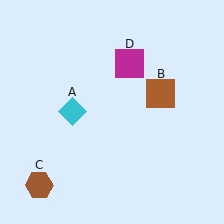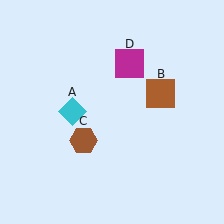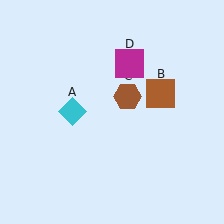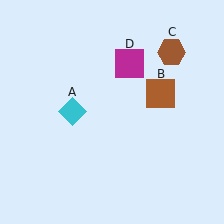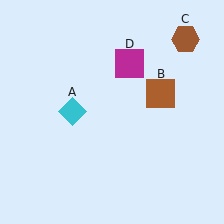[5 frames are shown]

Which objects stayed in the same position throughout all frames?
Cyan diamond (object A) and brown square (object B) and magenta square (object D) remained stationary.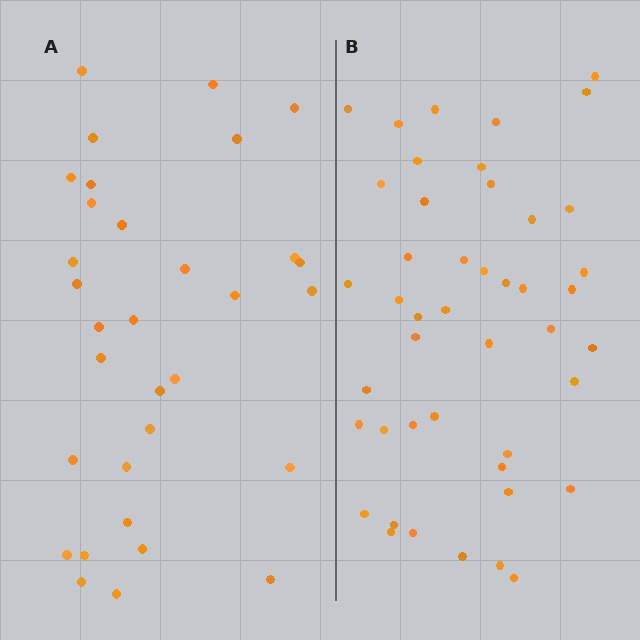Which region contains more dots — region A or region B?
Region B (the right region) has more dots.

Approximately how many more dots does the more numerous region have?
Region B has approximately 15 more dots than region A.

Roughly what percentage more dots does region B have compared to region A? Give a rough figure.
About 40% more.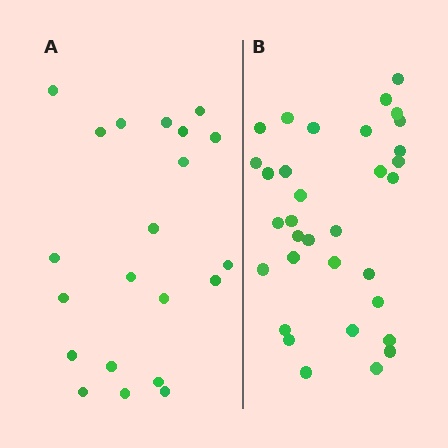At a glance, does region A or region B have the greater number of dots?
Region B (the right region) has more dots.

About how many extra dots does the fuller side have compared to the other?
Region B has roughly 12 or so more dots than region A.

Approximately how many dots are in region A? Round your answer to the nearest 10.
About 20 dots. (The exact count is 21, which rounds to 20.)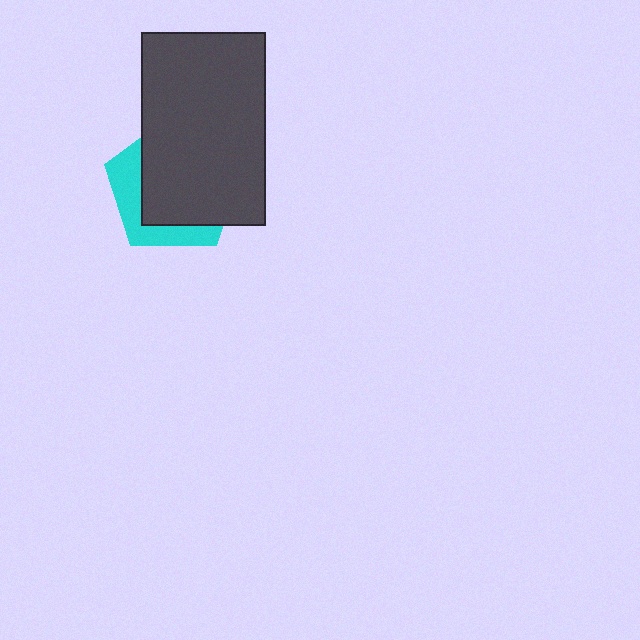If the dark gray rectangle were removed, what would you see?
You would see the complete cyan pentagon.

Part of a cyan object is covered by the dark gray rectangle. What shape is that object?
It is a pentagon.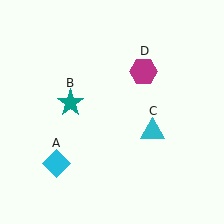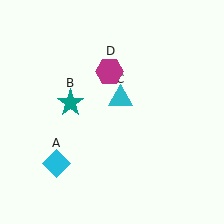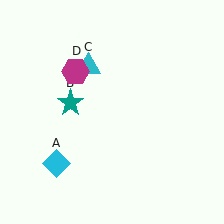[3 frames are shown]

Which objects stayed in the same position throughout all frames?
Cyan diamond (object A) and teal star (object B) remained stationary.